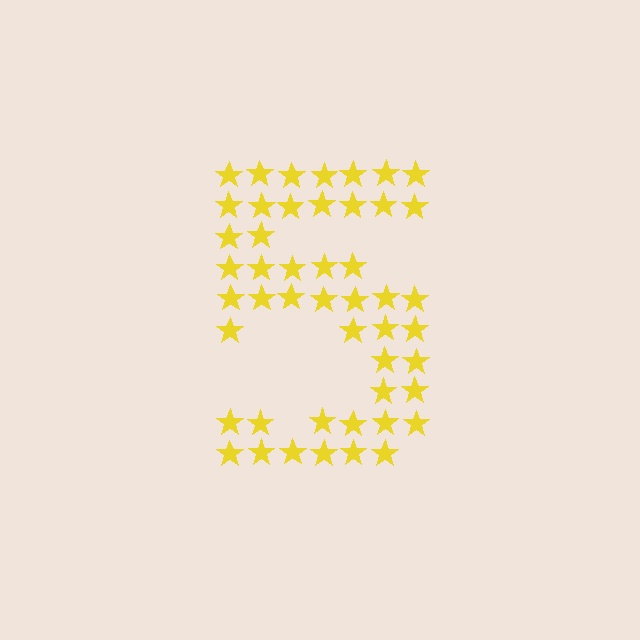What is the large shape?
The large shape is the digit 5.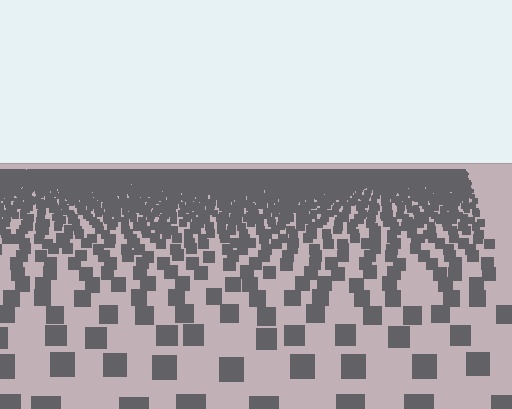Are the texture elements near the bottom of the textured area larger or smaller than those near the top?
Larger. Near the bottom, elements are closer to the viewer and appear at a bigger on-screen size.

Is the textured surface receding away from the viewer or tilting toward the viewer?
The surface is receding away from the viewer. Texture elements get smaller and denser toward the top.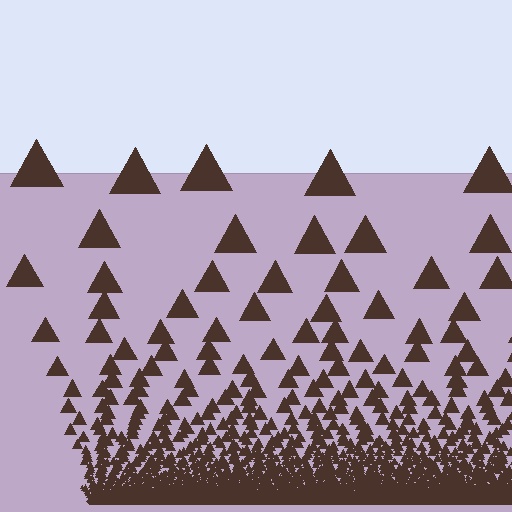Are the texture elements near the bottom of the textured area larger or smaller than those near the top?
Smaller. The gradient is inverted — elements near the bottom are smaller and denser.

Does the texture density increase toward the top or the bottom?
Density increases toward the bottom.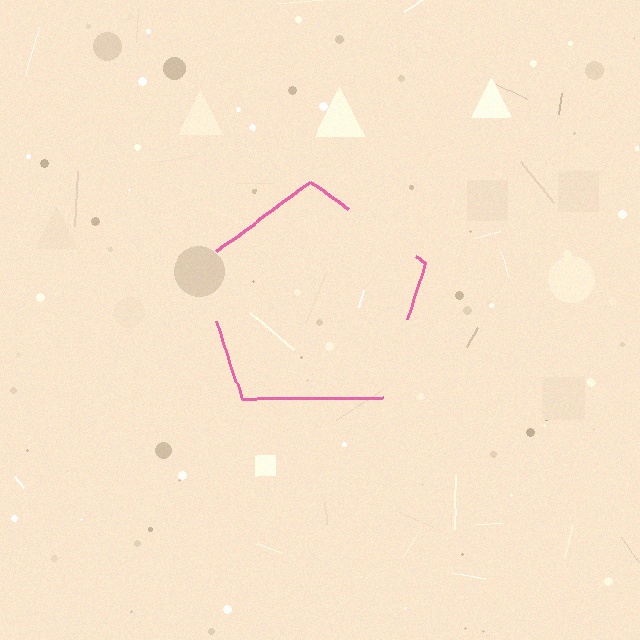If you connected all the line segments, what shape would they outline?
They would outline a pentagon.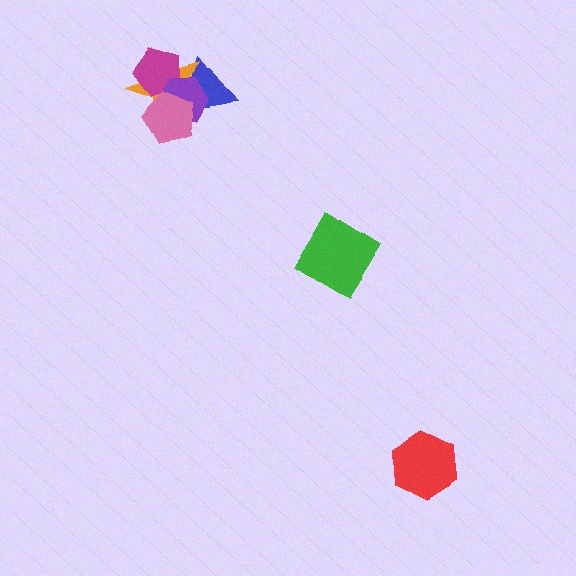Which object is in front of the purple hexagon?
The pink pentagon is in front of the purple hexagon.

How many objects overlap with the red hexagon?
0 objects overlap with the red hexagon.